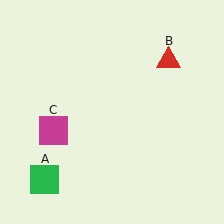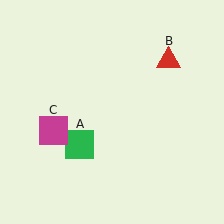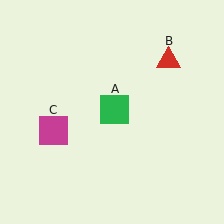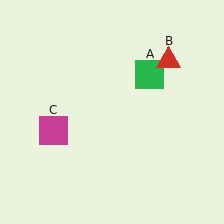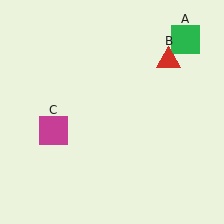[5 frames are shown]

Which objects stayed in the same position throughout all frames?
Red triangle (object B) and magenta square (object C) remained stationary.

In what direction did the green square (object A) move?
The green square (object A) moved up and to the right.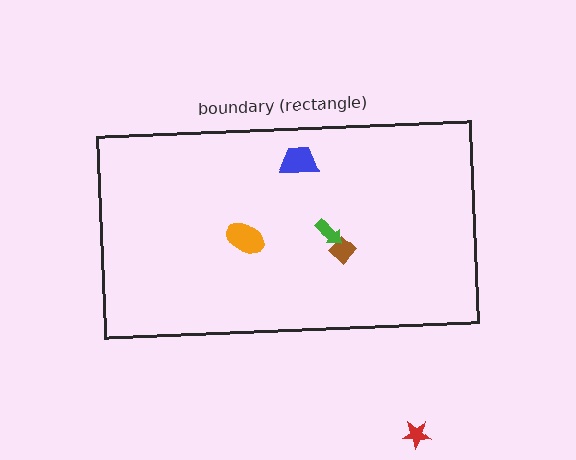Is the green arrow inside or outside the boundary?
Inside.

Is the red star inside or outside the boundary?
Outside.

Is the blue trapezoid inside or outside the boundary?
Inside.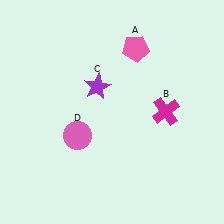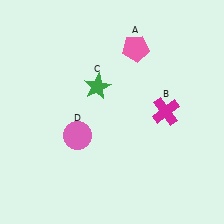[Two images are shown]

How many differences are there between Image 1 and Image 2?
There is 1 difference between the two images.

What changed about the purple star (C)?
In Image 1, C is purple. In Image 2, it changed to green.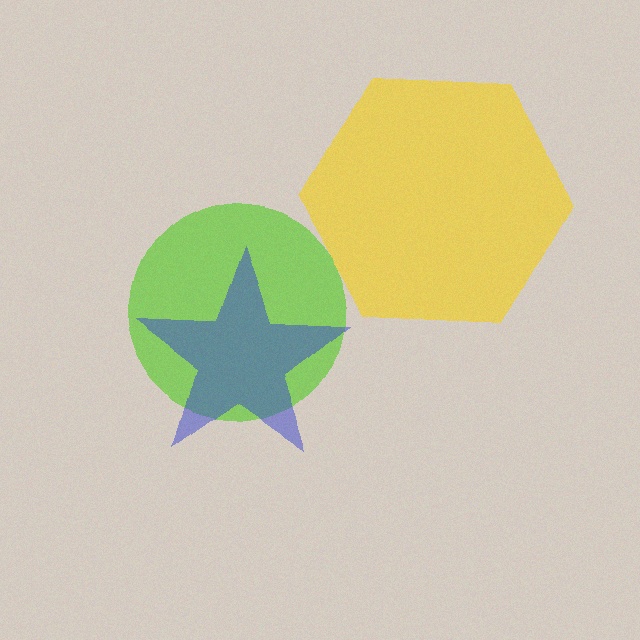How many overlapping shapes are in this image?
There are 3 overlapping shapes in the image.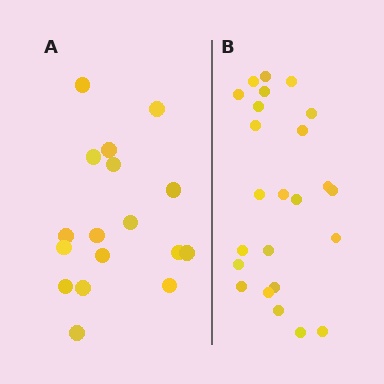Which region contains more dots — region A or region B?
Region B (the right region) has more dots.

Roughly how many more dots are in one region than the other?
Region B has roughly 8 or so more dots than region A.